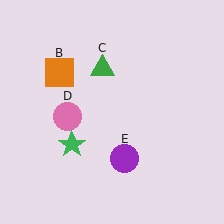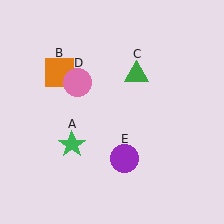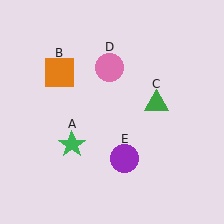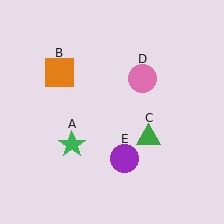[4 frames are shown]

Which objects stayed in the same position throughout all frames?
Green star (object A) and orange square (object B) and purple circle (object E) remained stationary.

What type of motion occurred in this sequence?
The green triangle (object C), pink circle (object D) rotated clockwise around the center of the scene.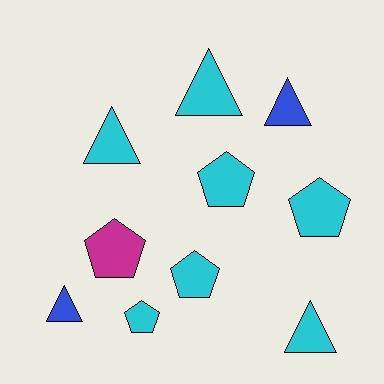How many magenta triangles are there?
There are no magenta triangles.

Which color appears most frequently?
Cyan, with 7 objects.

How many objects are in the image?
There are 10 objects.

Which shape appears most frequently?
Triangle, with 5 objects.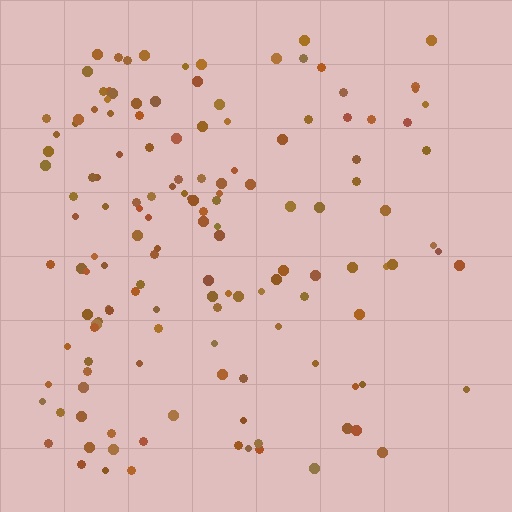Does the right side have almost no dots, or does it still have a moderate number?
Still a moderate number, just noticeably fewer than the left.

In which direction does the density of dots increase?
From right to left, with the left side densest.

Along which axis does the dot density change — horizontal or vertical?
Horizontal.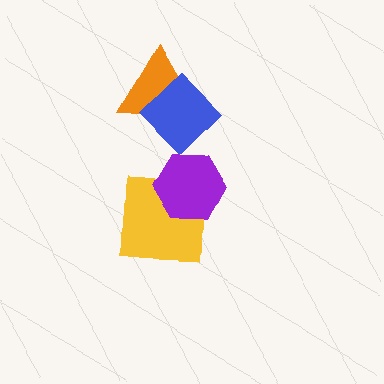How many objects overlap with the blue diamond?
1 object overlaps with the blue diamond.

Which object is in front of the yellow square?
The purple hexagon is in front of the yellow square.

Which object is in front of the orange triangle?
The blue diamond is in front of the orange triangle.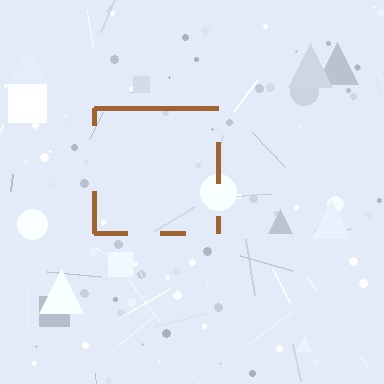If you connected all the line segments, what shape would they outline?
They would outline a square.